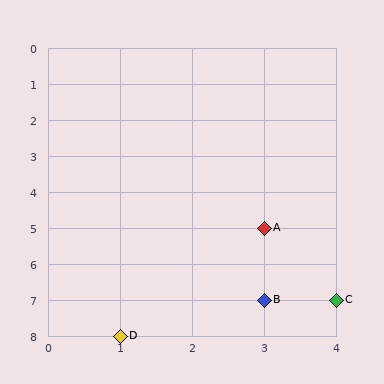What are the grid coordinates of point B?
Point B is at grid coordinates (3, 7).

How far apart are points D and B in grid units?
Points D and B are 2 columns and 1 row apart (about 2.2 grid units diagonally).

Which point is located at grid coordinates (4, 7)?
Point C is at (4, 7).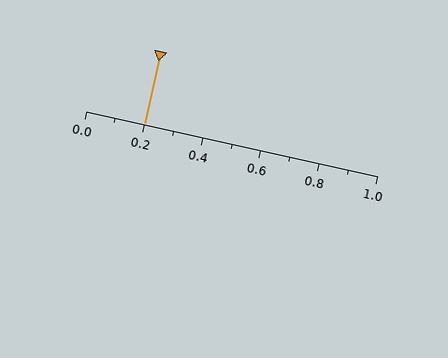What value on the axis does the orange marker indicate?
The marker indicates approximately 0.2.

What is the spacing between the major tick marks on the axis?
The major ticks are spaced 0.2 apart.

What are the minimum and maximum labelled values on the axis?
The axis runs from 0.0 to 1.0.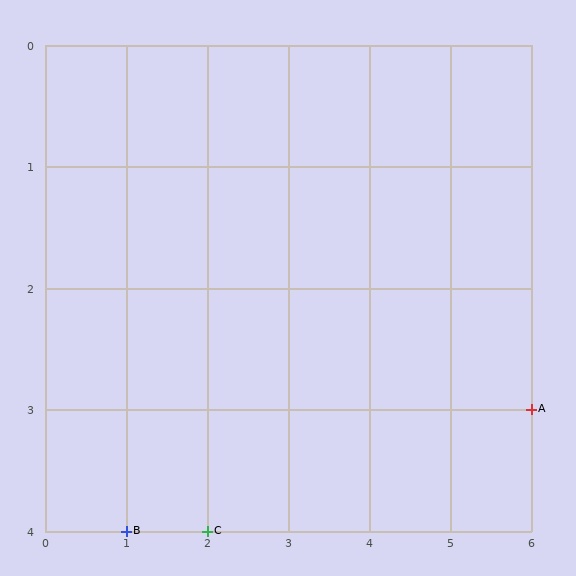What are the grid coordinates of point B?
Point B is at grid coordinates (1, 4).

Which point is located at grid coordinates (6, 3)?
Point A is at (6, 3).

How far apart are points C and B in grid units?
Points C and B are 1 column apart.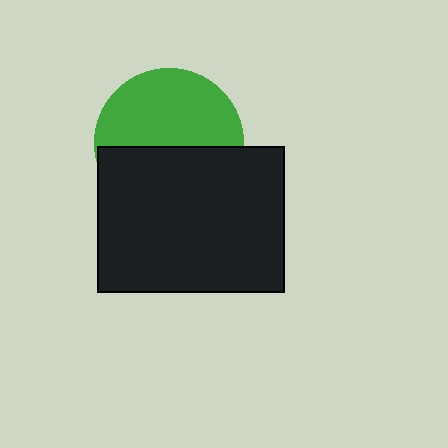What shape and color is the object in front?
The object in front is a black rectangle.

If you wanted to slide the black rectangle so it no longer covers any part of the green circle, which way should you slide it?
Slide it down — that is the most direct way to separate the two shapes.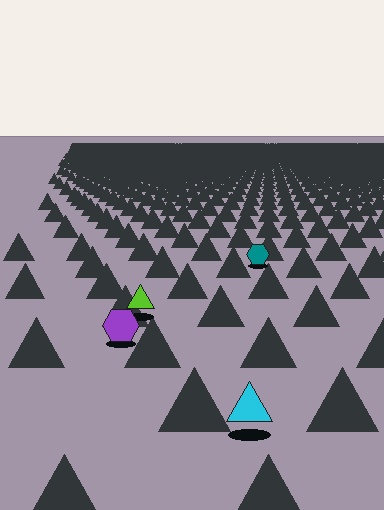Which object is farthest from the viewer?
The teal hexagon is farthest from the viewer. It appears smaller and the ground texture around it is denser.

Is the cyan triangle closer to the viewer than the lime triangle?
Yes. The cyan triangle is closer — you can tell from the texture gradient: the ground texture is coarser near it.